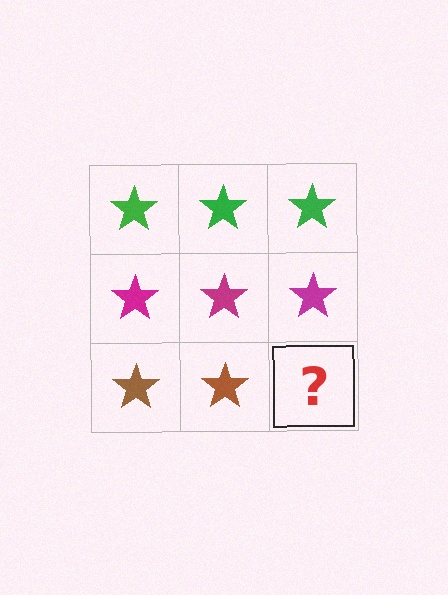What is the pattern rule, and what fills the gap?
The rule is that each row has a consistent color. The gap should be filled with a brown star.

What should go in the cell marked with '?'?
The missing cell should contain a brown star.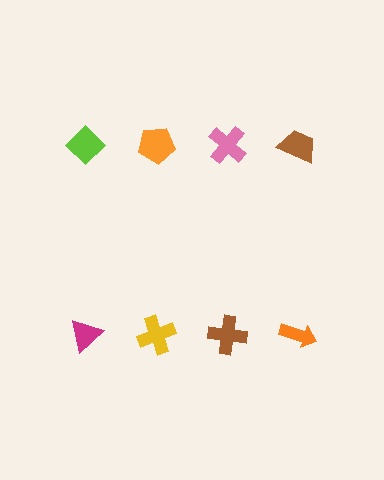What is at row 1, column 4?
A brown trapezoid.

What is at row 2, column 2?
A yellow cross.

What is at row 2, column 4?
An orange arrow.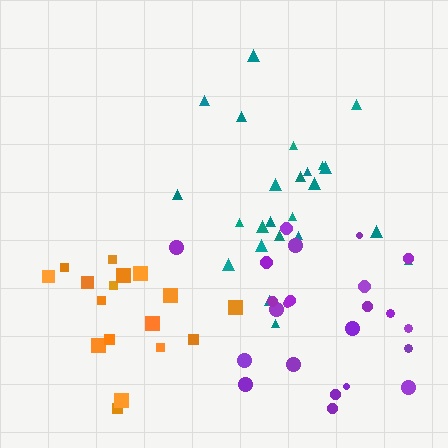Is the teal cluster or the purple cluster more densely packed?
Teal.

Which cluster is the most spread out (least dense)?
Purple.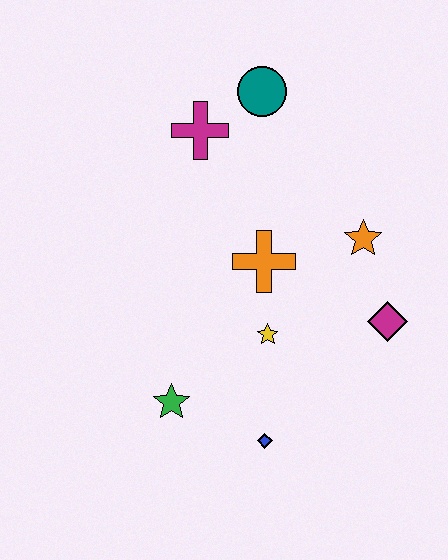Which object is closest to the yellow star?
The orange cross is closest to the yellow star.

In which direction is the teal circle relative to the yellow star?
The teal circle is above the yellow star.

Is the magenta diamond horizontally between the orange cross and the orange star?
No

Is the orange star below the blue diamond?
No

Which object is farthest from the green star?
The teal circle is farthest from the green star.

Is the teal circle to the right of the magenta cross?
Yes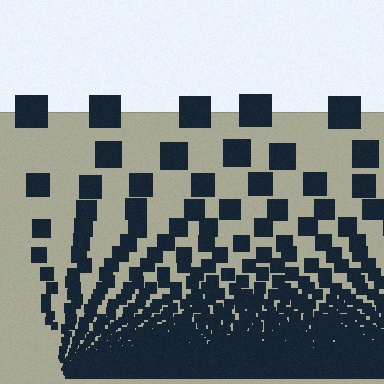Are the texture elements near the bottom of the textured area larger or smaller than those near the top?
Smaller. The gradient is inverted — elements near the bottom are smaller and denser.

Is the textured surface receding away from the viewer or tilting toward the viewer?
The surface appears to tilt toward the viewer. Texture elements get larger and sparser toward the top.